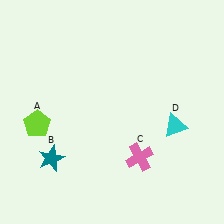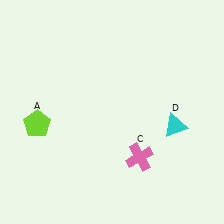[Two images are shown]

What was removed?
The teal star (B) was removed in Image 2.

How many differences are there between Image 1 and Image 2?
There is 1 difference between the two images.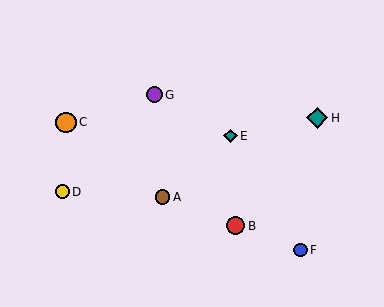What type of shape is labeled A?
Shape A is a brown circle.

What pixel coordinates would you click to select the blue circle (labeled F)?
Click at (301, 250) to select the blue circle F.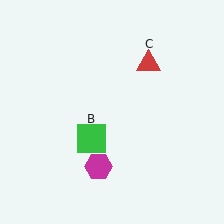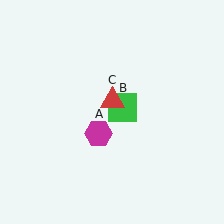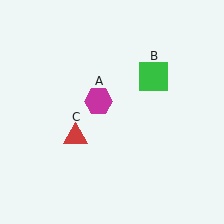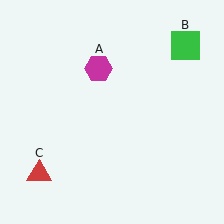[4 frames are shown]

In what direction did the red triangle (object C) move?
The red triangle (object C) moved down and to the left.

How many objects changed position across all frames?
3 objects changed position: magenta hexagon (object A), green square (object B), red triangle (object C).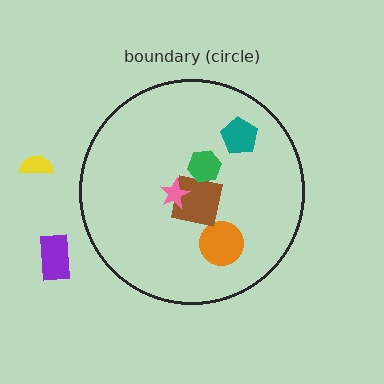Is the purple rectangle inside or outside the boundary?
Outside.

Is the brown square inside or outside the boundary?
Inside.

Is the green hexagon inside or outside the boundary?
Inside.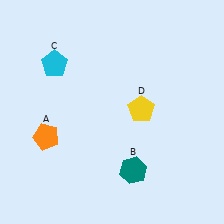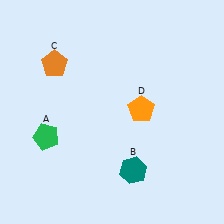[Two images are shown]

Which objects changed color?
A changed from orange to green. C changed from cyan to orange. D changed from yellow to orange.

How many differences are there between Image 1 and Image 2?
There are 3 differences between the two images.